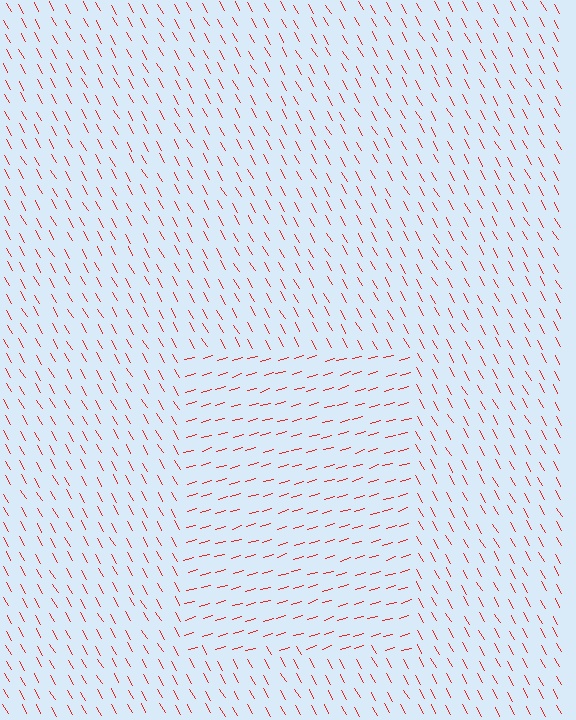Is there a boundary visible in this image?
Yes, there is a texture boundary formed by a change in line orientation.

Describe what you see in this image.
The image is filled with small red line segments. A rectangle region in the image has lines oriented differently from the surrounding lines, creating a visible texture boundary.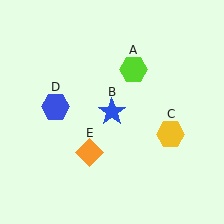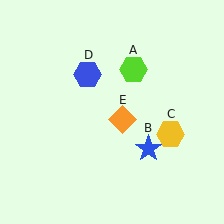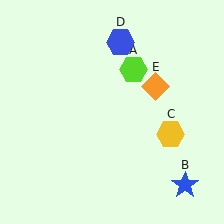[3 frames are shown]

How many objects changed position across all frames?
3 objects changed position: blue star (object B), blue hexagon (object D), orange diamond (object E).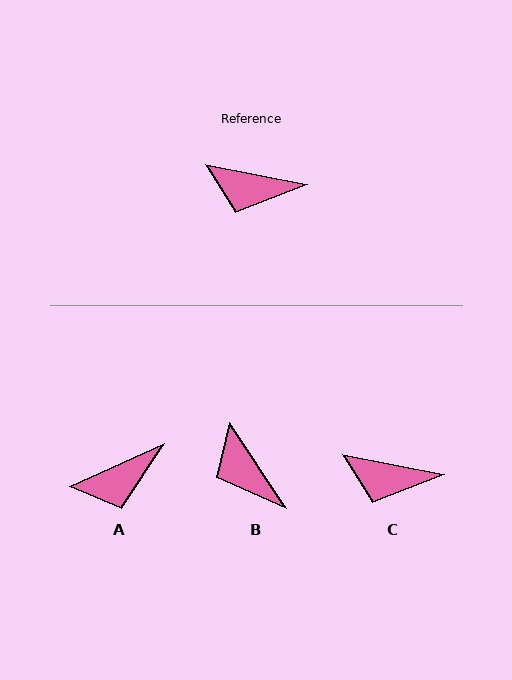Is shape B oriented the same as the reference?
No, it is off by about 46 degrees.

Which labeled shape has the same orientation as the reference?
C.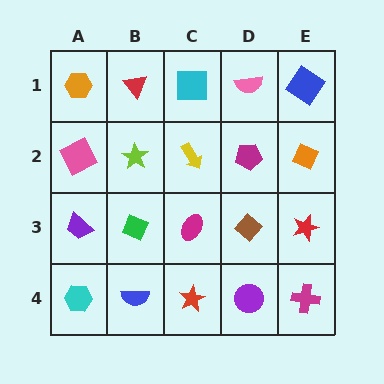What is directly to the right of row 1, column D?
A blue diamond.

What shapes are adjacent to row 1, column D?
A magenta pentagon (row 2, column D), a cyan square (row 1, column C), a blue diamond (row 1, column E).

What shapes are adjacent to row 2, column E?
A blue diamond (row 1, column E), a red star (row 3, column E), a magenta pentagon (row 2, column D).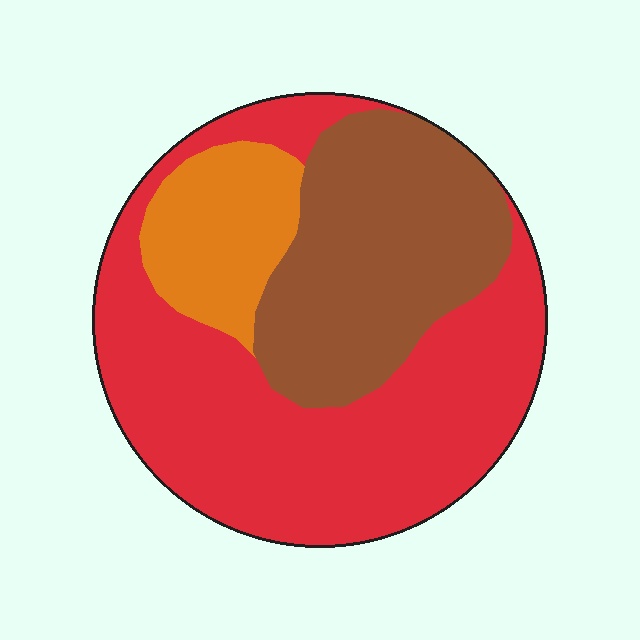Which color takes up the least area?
Orange, at roughly 15%.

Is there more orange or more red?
Red.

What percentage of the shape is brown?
Brown covers roughly 30% of the shape.